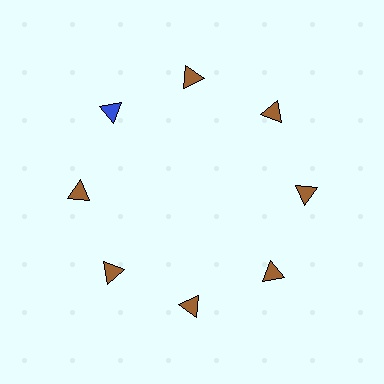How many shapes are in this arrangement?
There are 8 shapes arranged in a ring pattern.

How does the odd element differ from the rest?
It has a different color: blue instead of brown.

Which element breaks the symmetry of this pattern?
The blue triangle at roughly the 10 o'clock position breaks the symmetry. All other shapes are brown triangles.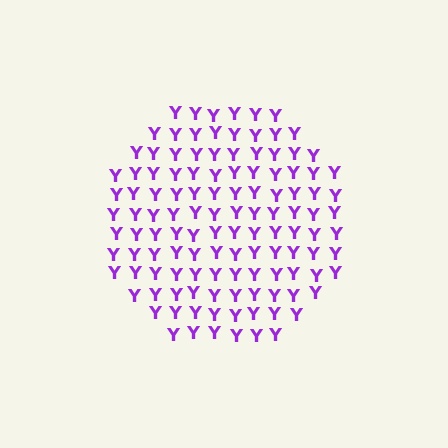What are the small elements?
The small elements are letter Y's.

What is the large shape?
The large shape is a circle.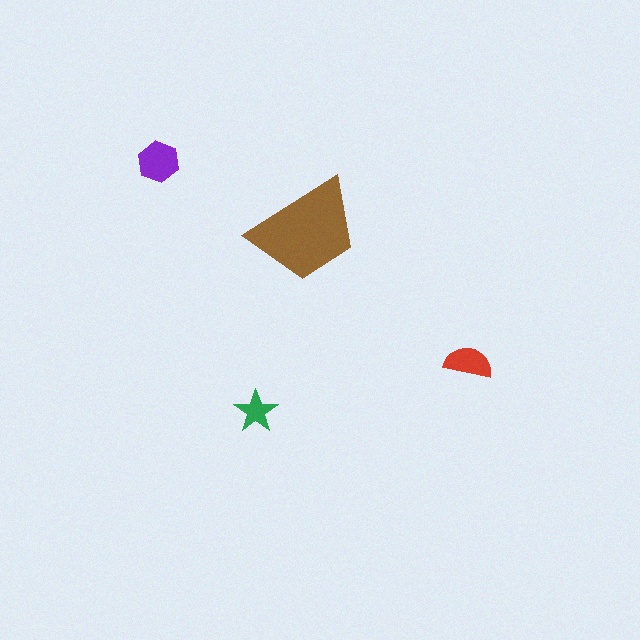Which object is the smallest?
The green star.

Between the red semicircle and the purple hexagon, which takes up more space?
The purple hexagon.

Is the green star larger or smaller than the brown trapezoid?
Smaller.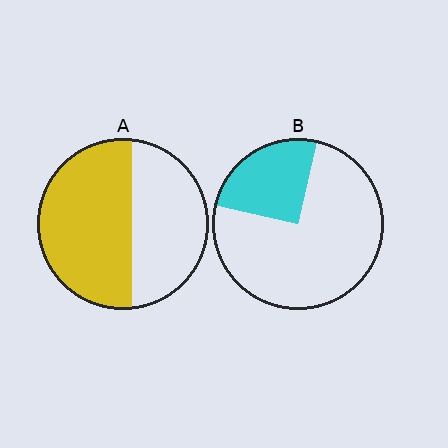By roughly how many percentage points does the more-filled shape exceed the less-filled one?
By roughly 30 percentage points (A over B).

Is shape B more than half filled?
No.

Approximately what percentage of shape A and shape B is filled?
A is approximately 55% and B is approximately 25%.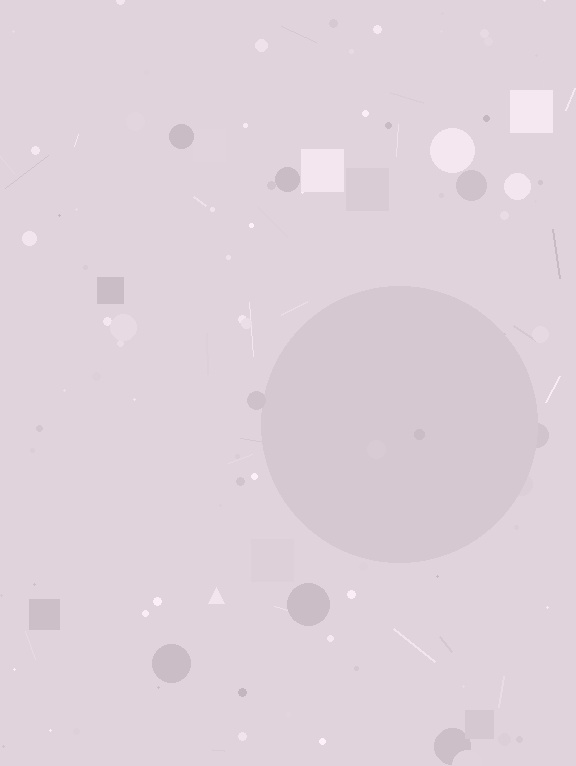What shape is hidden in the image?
A circle is hidden in the image.